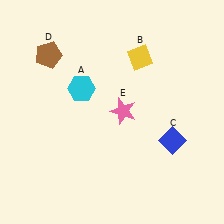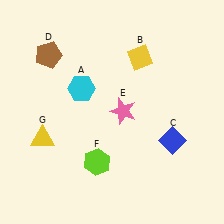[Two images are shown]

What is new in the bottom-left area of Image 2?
A lime hexagon (F) was added in the bottom-left area of Image 2.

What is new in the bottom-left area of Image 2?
A yellow triangle (G) was added in the bottom-left area of Image 2.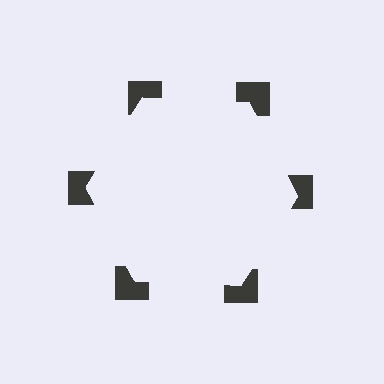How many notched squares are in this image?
There are 6 — one at each vertex of the illusory hexagon.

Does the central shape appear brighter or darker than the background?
It typically appears slightly brighter than the background, even though no actual brightness change is drawn.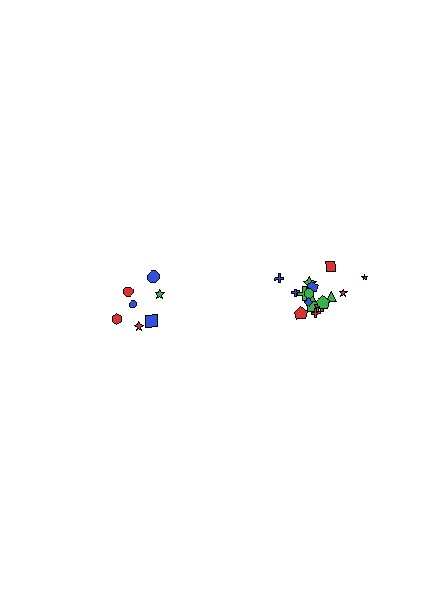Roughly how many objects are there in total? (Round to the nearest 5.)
Roughly 25 objects in total.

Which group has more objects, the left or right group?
The right group.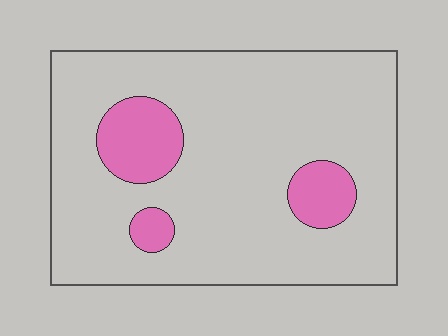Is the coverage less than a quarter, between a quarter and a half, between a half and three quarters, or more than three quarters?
Less than a quarter.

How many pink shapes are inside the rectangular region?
3.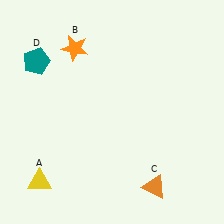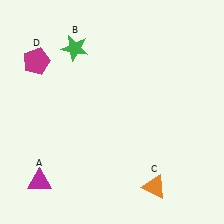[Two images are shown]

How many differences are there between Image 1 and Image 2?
There are 3 differences between the two images.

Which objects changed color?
A changed from yellow to magenta. B changed from orange to green. D changed from teal to magenta.